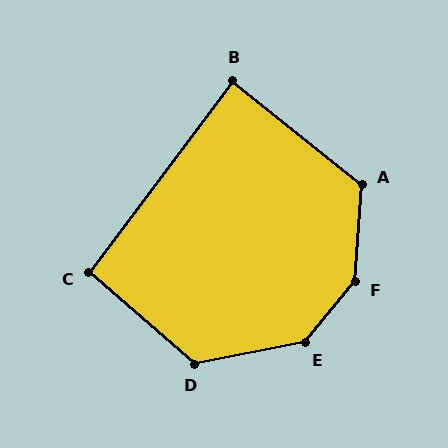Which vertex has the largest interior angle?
F, at approximately 144 degrees.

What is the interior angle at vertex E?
Approximately 141 degrees (obtuse).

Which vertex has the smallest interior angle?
B, at approximately 88 degrees.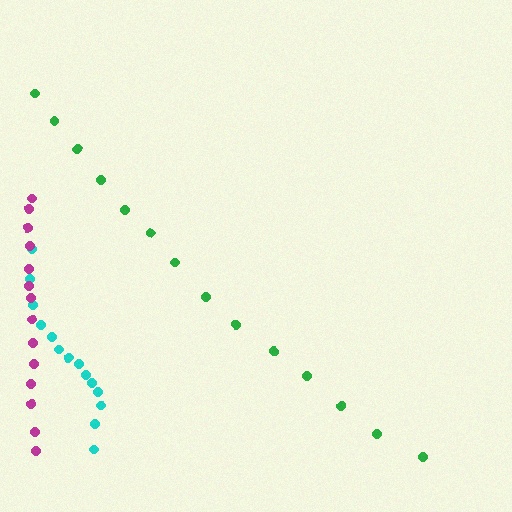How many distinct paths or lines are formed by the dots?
There are 3 distinct paths.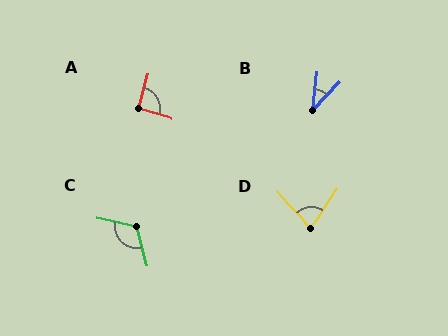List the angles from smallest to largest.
B (38°), D (76°), A (90°), C (117°).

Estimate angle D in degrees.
Approximately 76 degrees.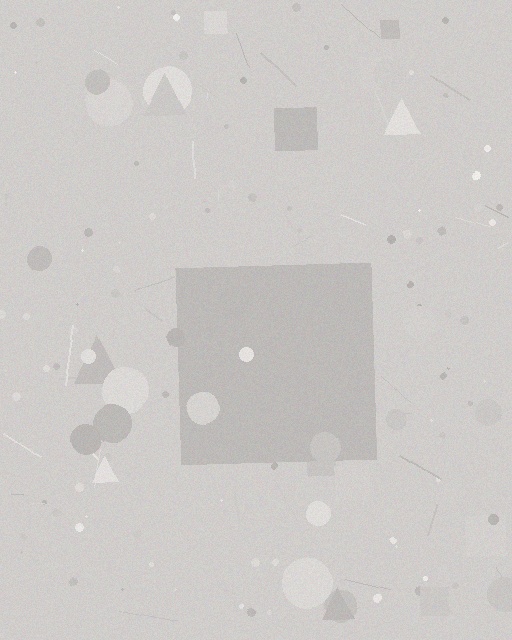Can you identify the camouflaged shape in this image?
The camouflaged shape is a square.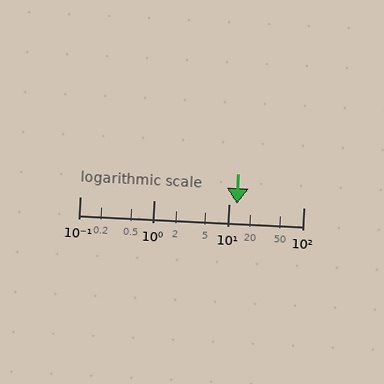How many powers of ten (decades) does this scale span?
The scale spans 3 decades, from 0.1 to 100.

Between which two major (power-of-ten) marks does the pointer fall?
The pointer is between 10 and 100.